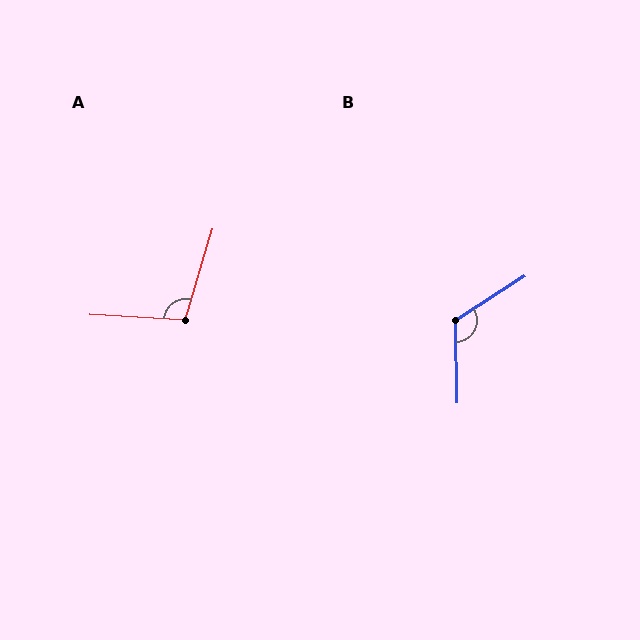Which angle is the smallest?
A, at approximately 103 degrees.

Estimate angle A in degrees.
Approximately 103 degrees.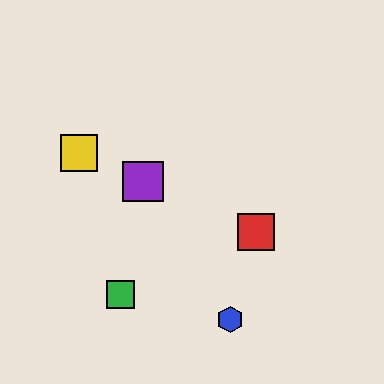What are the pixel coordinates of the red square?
The red square is at (256, 232).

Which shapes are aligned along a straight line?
The red square, the yellow square, the purple square are aligned along a straight line.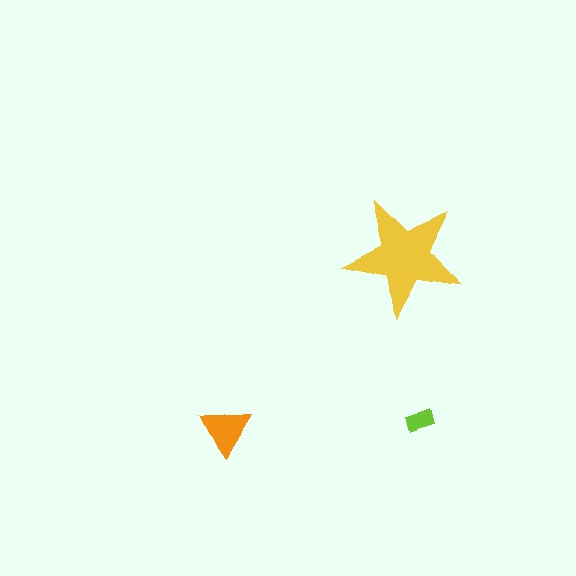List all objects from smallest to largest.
The lime rectangle, the orange triangle, the yellow star.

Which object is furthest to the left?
The orange triangle is leftmost.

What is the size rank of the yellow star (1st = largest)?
1st.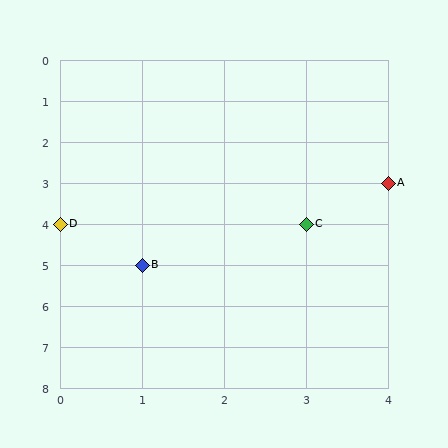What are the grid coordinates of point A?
Point A is at grid coordinates (4, 3).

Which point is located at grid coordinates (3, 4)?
Point C is at (3, 4).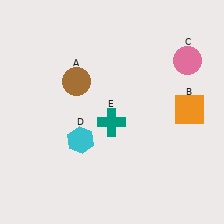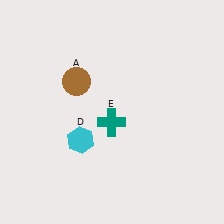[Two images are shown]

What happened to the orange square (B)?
The orange square (B) was removed in Image 2. It was in the top-right area of Image 1.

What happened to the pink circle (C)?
The pink circle (C) was removed in Image 2. It was in the top-right area of Image 1.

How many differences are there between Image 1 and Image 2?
There are 2 differences between the two images.